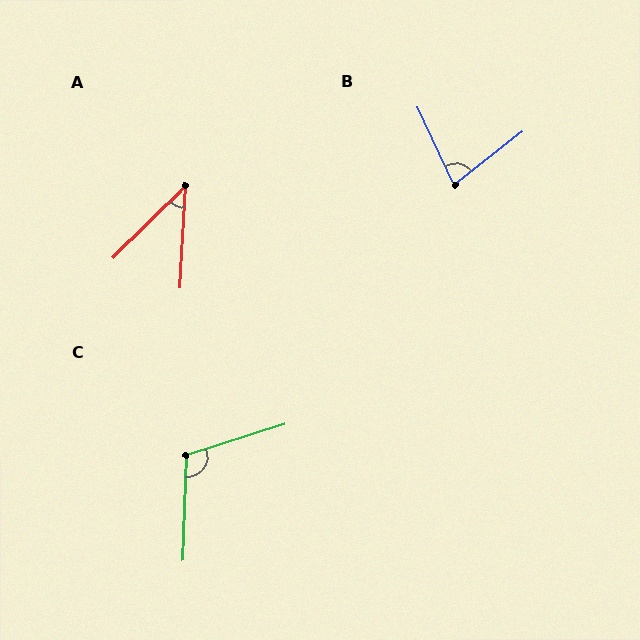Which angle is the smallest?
A, at approximately 43 degrees.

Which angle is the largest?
C, at approximately 109 degrees.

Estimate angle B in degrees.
Approximately 77 degrees.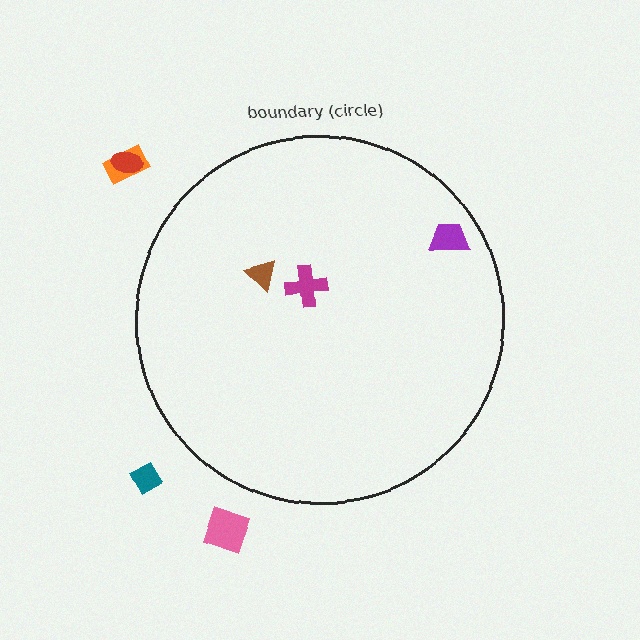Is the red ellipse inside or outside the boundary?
Outside.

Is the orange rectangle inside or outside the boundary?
Outside.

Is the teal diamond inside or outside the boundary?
Outside.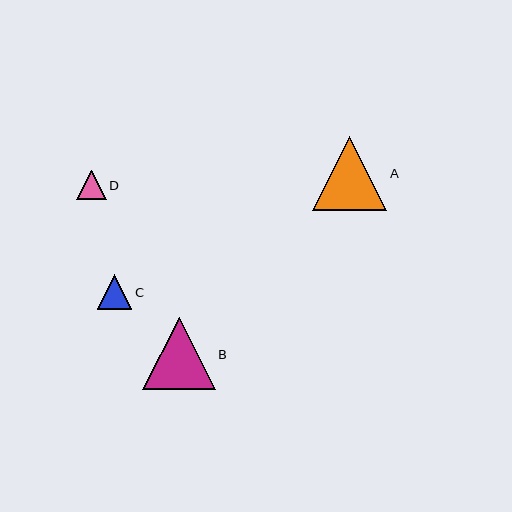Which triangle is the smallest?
Triangle D is the smallest with a size of approximately 29 pixels.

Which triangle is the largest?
Triangle A is the largest with a size of approximately 74 pixels.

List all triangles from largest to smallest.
From largest to smallest: A, B, C, D.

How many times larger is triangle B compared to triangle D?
Triangle B is approximately 2.5 times the size of triangle D.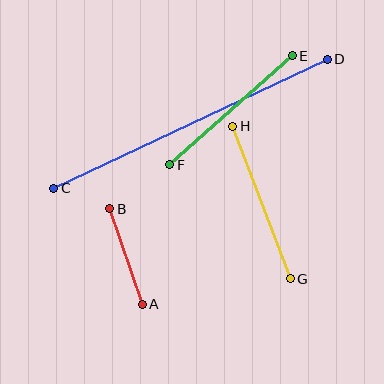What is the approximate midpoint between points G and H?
The midpoint is at approximately (261, 203) pixels.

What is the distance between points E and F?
The distance is approximately 164 pixels.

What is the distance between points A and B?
The distance is approximately 101 pixels.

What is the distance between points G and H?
The distance is approximately 163 pixels.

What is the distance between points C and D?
The distance is approximately 303 pixels.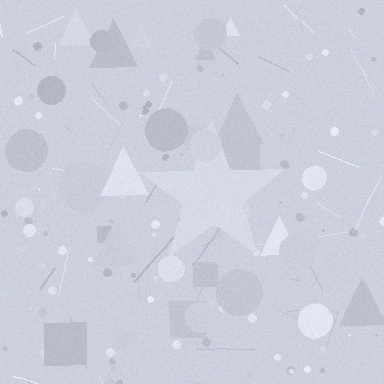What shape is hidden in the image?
A star is hidden in the image.